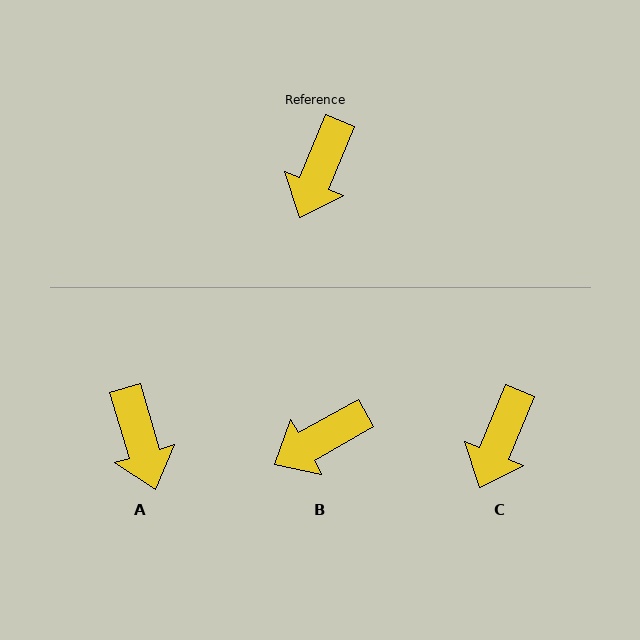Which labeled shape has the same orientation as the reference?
C.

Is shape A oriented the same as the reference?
No, it is off by about 39 degrees.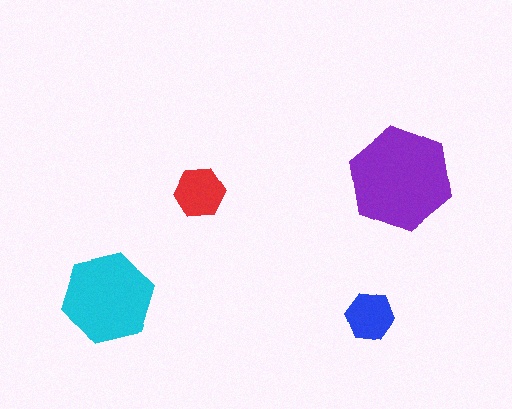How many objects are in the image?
There are 4 objects in the image.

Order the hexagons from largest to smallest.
the purple one, the cyan one, the red one, the blue one.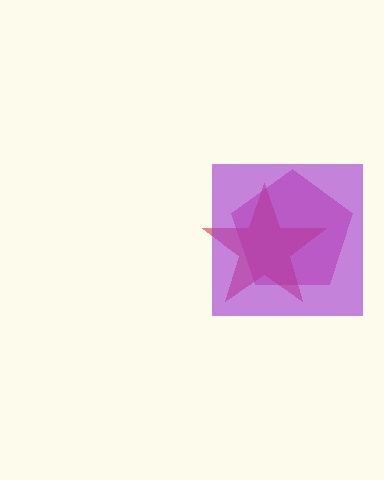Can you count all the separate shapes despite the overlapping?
Yes, there are 3 separate shapes.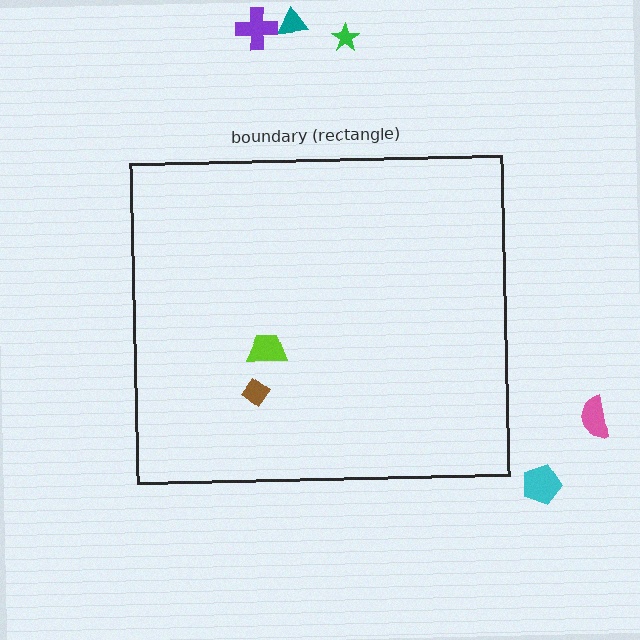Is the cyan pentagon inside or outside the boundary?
Outside.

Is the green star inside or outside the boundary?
Outside.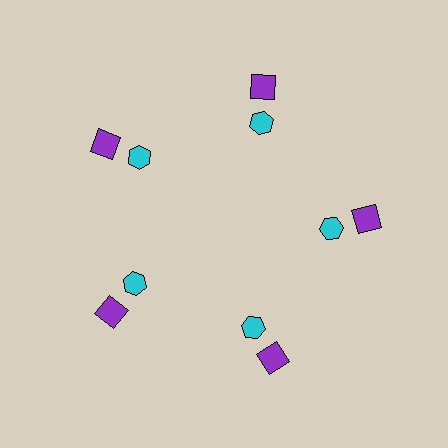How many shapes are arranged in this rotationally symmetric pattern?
There are 10 shapes, arranged in 5 groups of 2.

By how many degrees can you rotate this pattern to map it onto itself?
The pattern maps onto itself every 72 degrees of rotation.